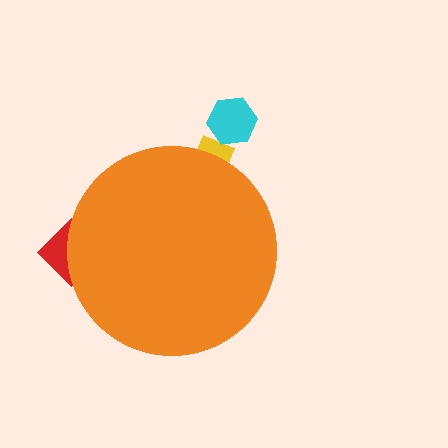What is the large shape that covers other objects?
An orange circle.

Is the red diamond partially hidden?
Yes, the red diamond is partially hidden behind the orange circle.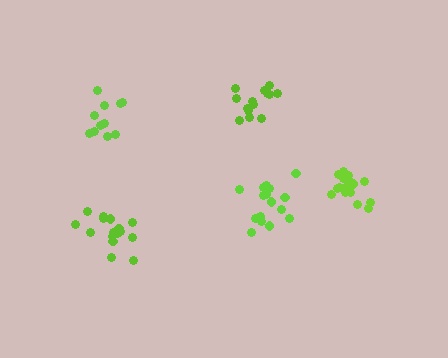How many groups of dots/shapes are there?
There are 5 groups.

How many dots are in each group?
Group 1: 16 dots, Group 2: 11 dots, Group 3: 16 dots, Group 4: 14 dots, Group 5: 16 dots (73 total).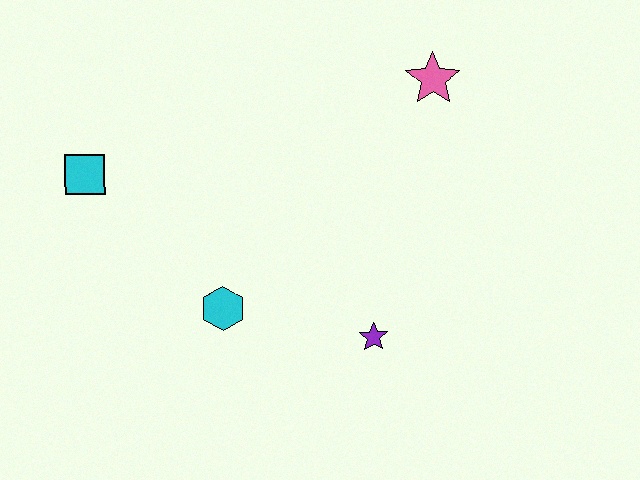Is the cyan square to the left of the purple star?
Yes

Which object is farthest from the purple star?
The cyan square is farthest from the purple star.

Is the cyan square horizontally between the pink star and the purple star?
No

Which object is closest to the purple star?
The cyan hexagon is closest to the purple star.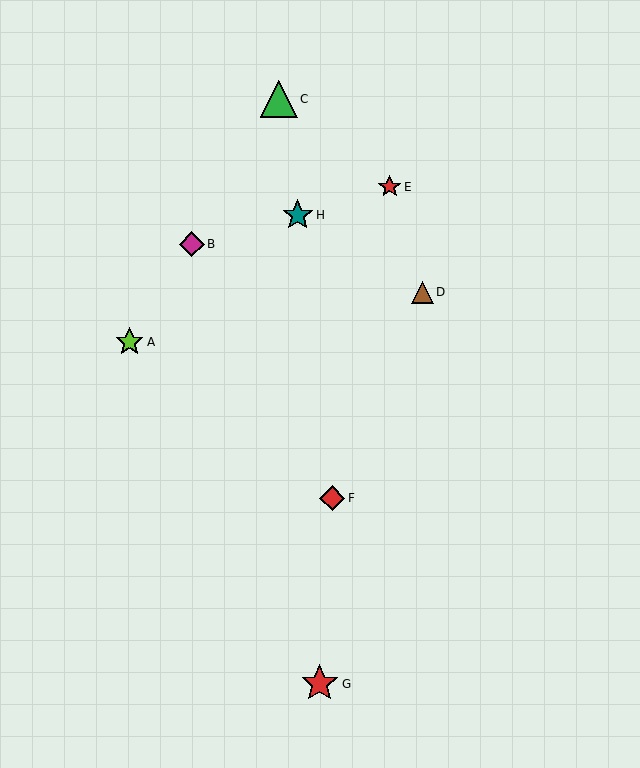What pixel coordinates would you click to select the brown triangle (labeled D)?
Click at (422, 292) to select the brown triangle D.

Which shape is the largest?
The red star (labeled G) is the largest.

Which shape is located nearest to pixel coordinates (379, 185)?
The red star (labeled E) at (390, 187) is nearest to that location.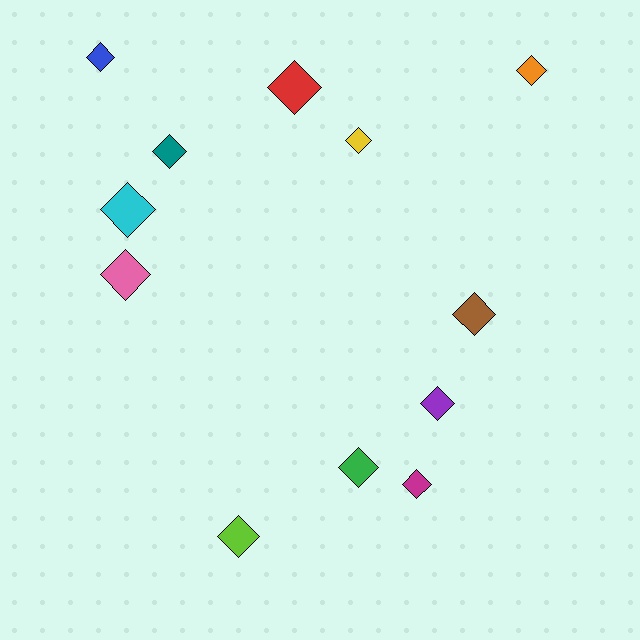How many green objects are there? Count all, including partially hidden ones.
There is 1 green object.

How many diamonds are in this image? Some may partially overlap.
There are 12 diamonds.